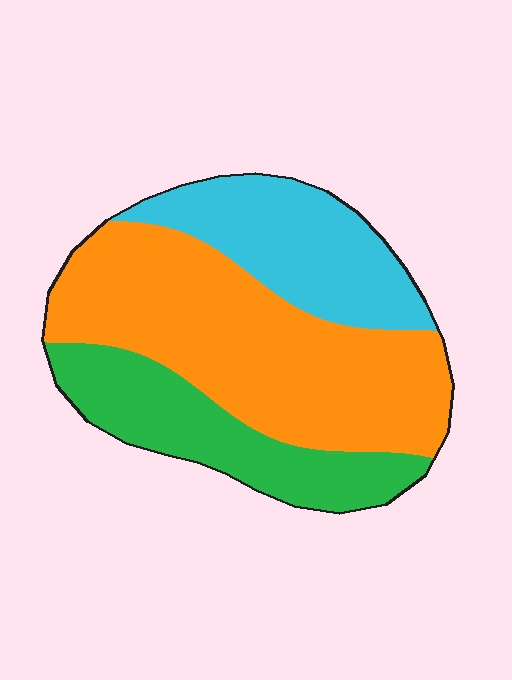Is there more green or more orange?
Orange.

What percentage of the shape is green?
Green takes up about one quarter (1/4) of the shape.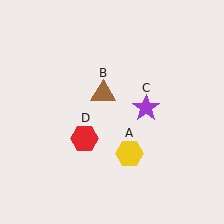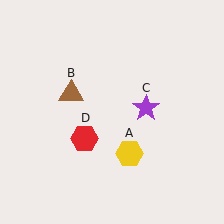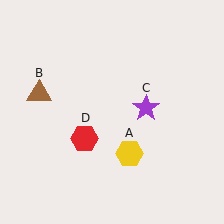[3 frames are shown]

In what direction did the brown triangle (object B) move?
The brown triangle (object B) moved left.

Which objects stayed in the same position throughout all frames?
Yellow hexagon (object A) and purple star (object C) and red hexagon (object D) remained stationary.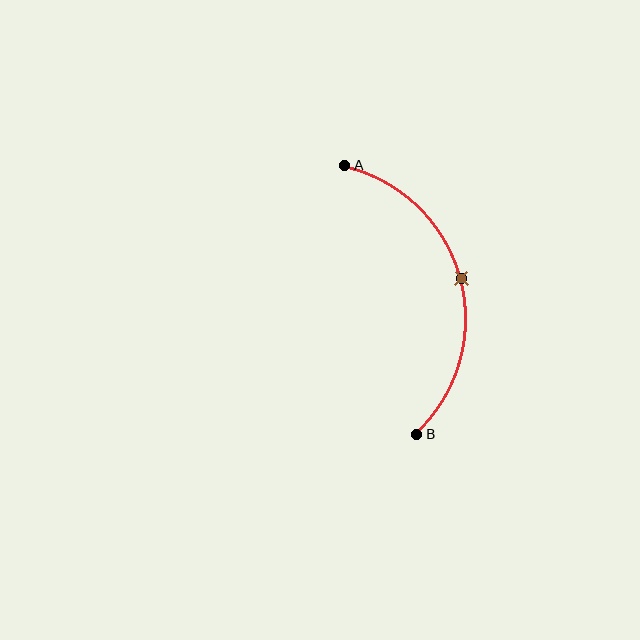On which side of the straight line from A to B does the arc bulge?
The arc bulges to the right of the straight line connecting A and B.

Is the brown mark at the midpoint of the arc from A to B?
Yes. The brown mark lies on the arc at equal arc-length from both A and B — it is the arc midpoint.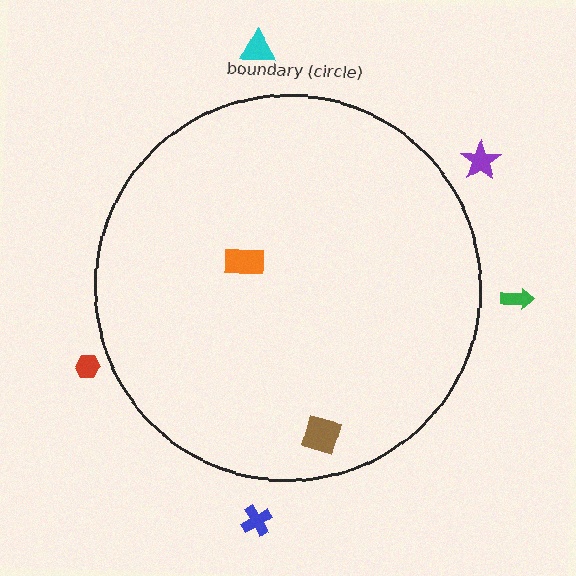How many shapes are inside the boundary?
2 inside, 5 outside.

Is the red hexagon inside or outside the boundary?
Outside.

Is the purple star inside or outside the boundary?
Outside.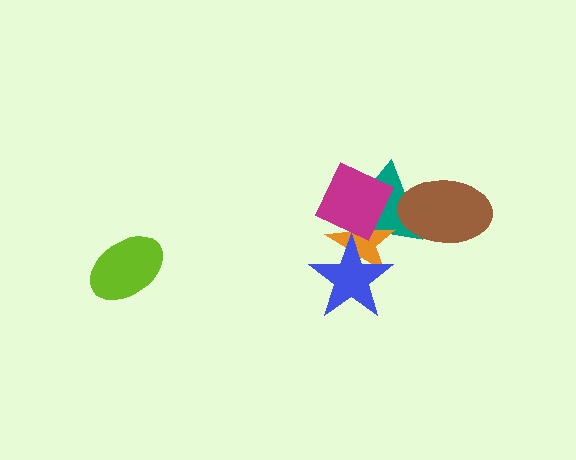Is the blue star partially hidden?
Yes, it is partially covered by another shape.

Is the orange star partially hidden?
Yes, it is partially covered by another shape.